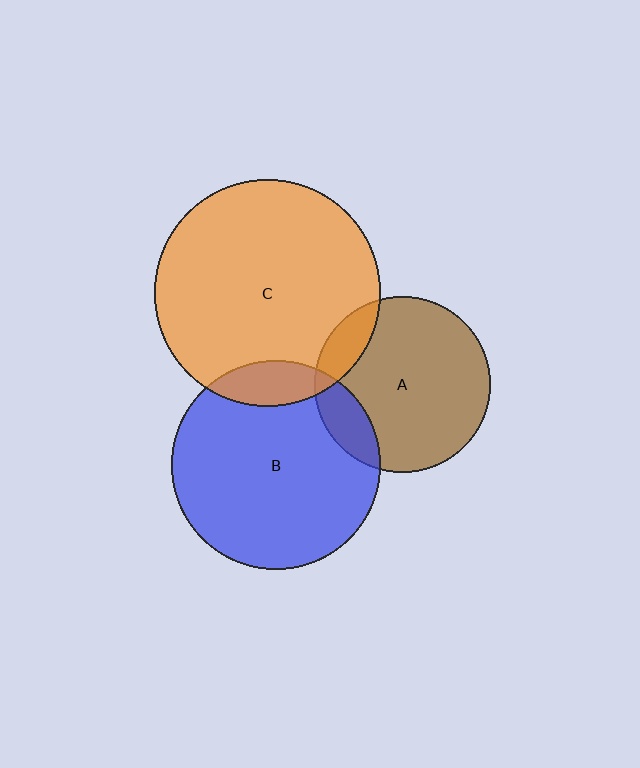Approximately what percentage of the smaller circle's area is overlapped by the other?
Approximately 10%.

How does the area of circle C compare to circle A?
Approximately 1.7 times.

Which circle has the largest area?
Circle C (orange).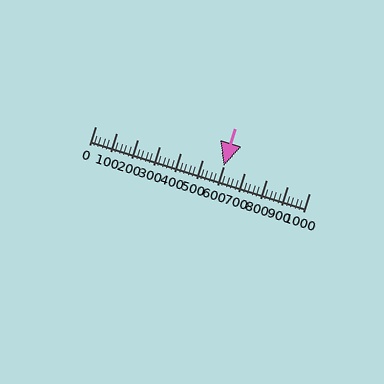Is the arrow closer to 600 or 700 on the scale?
The arrow is closer to 600.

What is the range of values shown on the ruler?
The ruler shows values from 0 to 1000.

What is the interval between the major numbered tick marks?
The major tick marks are spaced 100 units apart.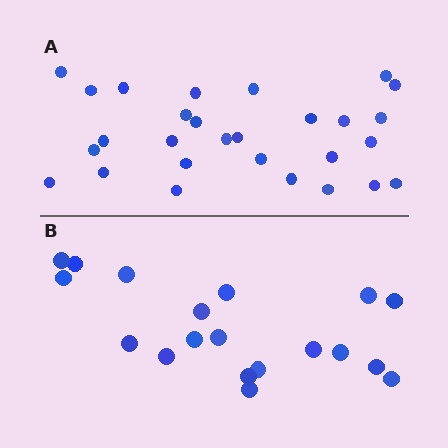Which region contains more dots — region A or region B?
Region A (the top region) has more dots.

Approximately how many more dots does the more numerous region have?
Region A has roughly 8 or so more dots than region B.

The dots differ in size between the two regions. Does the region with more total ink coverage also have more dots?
No. Region B has more total ink coverage because its dots are larger, but region A actually contains more individual dots. Total area can be misleading — the number of items is what matters here.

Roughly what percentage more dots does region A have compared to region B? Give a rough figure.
About 45% more.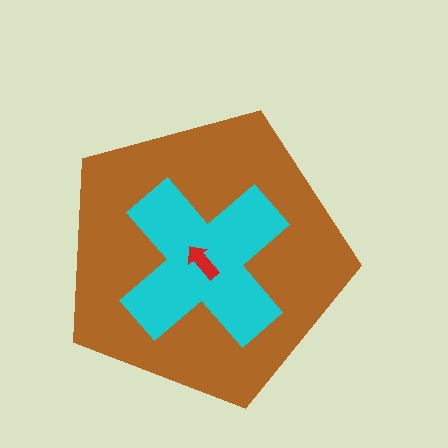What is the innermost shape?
The red arrow.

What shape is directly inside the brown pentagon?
The cyan cross.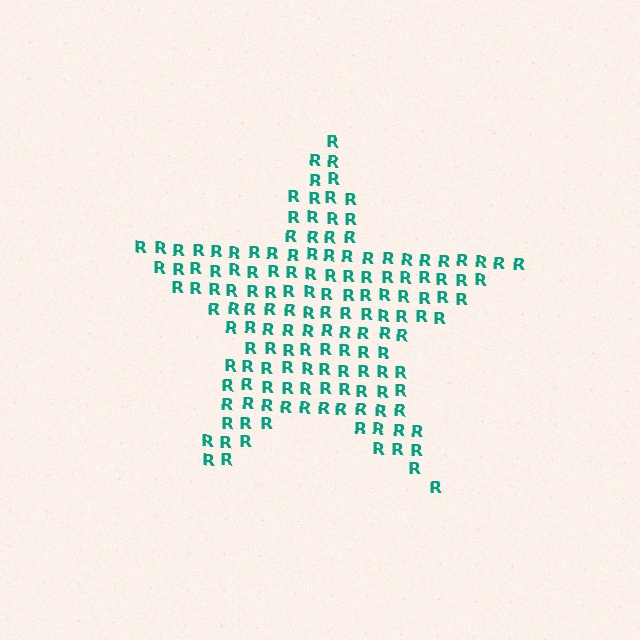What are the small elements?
The small elements are letter R's.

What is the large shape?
The large shape is a star.